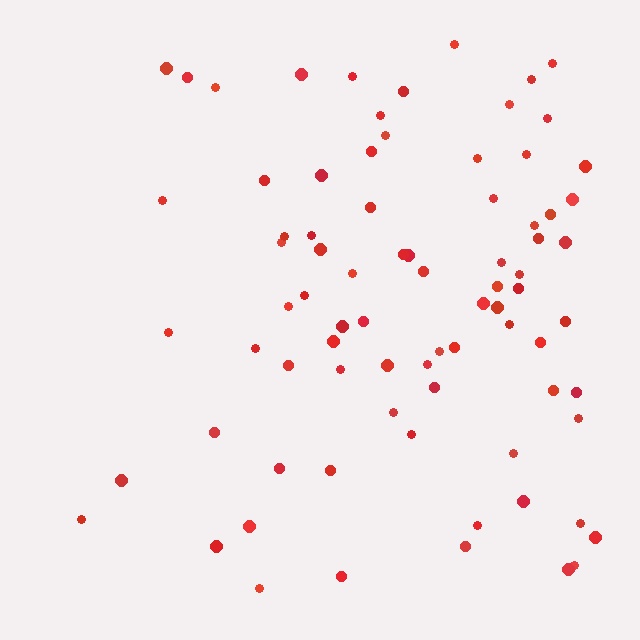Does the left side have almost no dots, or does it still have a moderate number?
Still a moderate number, just noticeably fewer than the right.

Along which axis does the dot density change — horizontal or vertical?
Horizontal.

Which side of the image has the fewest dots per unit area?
The left.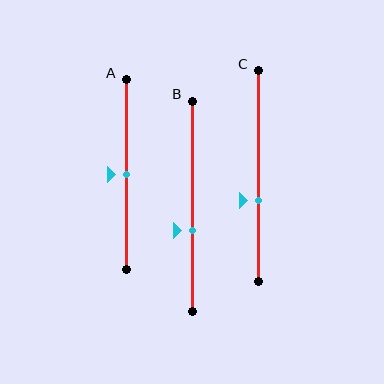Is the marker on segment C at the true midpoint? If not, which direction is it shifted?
No, the marker on segment C is shifted downward by about 11% of the segment length.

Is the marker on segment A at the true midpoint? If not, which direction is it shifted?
Yes, the marker on segment A is at the true midpoint.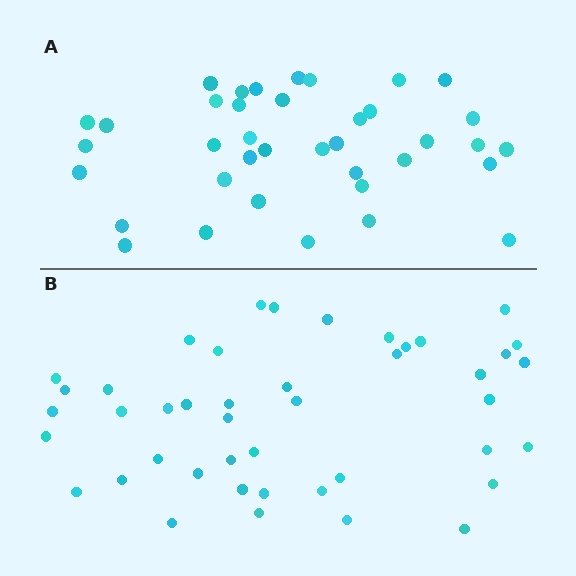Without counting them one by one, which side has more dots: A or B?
Region B (the bottom region) has more dots.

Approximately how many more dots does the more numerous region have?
Region B has about 6 more dots than region A.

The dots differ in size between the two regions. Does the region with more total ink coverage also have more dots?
No. Region A has more total ink coverage because its dots are larger, but region B actually contains more individual dots. Total area can be misleading — the number of items is what matters here.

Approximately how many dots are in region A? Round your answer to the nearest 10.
About 40 dots. (The exact count is 38, which rounds to 40.)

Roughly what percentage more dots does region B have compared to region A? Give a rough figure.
About 15% more.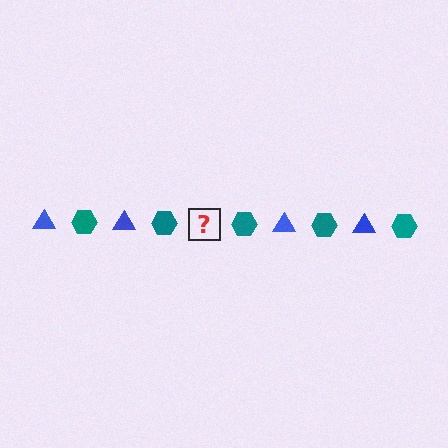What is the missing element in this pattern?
The missing element is a blue triangle.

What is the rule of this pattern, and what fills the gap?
The rule is that the pattern alternates between blue triangle and teal hexagon. The gap should be filled with a blue triangle.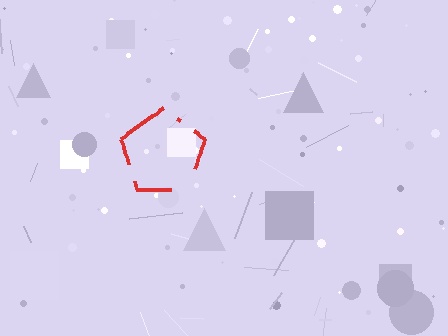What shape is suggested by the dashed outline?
The dashed outline suggests a pentagon.